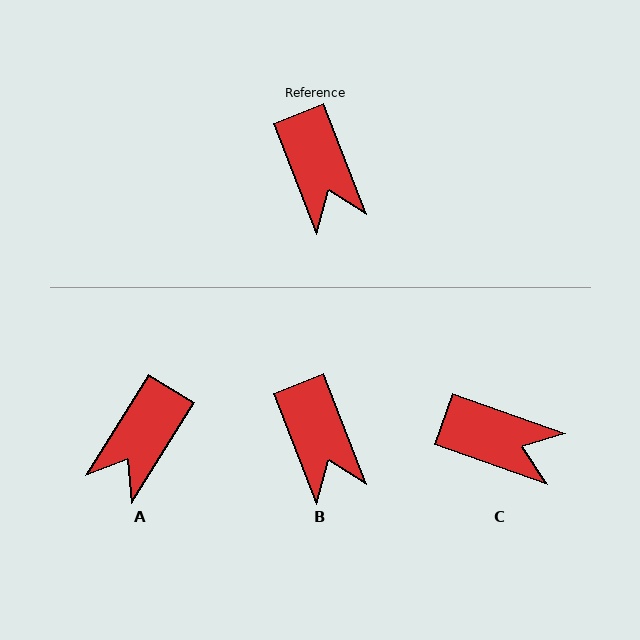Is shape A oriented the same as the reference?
No, it is off by about 54 degrees.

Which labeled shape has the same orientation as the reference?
B.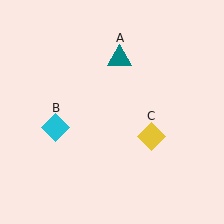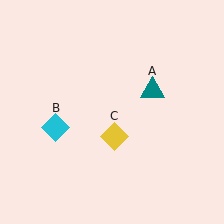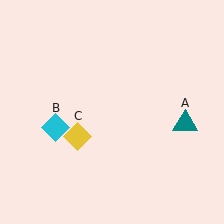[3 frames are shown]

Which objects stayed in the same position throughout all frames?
Cyan diamond (object B) remained stationary.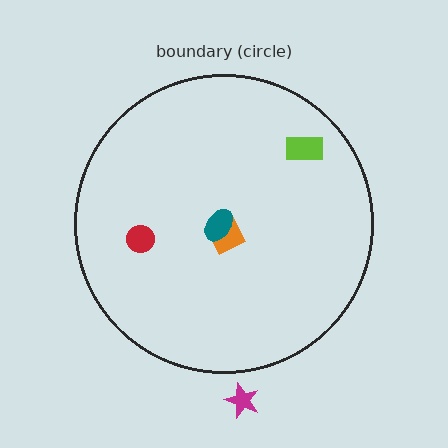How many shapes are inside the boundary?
4 inside, 1 outside.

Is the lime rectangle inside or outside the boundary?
Inside.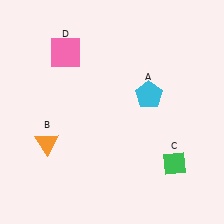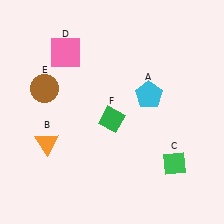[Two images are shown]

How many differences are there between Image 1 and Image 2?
There are 2 differences between the two images.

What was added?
A brown circle (E), a green diamond (F) were added in Image 2.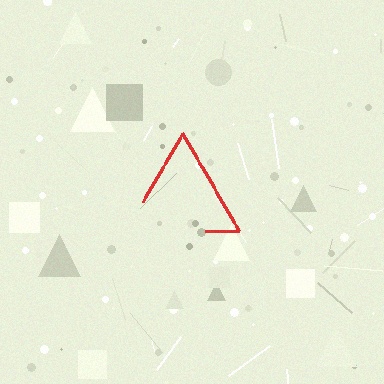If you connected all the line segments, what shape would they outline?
They would outline a triangle.